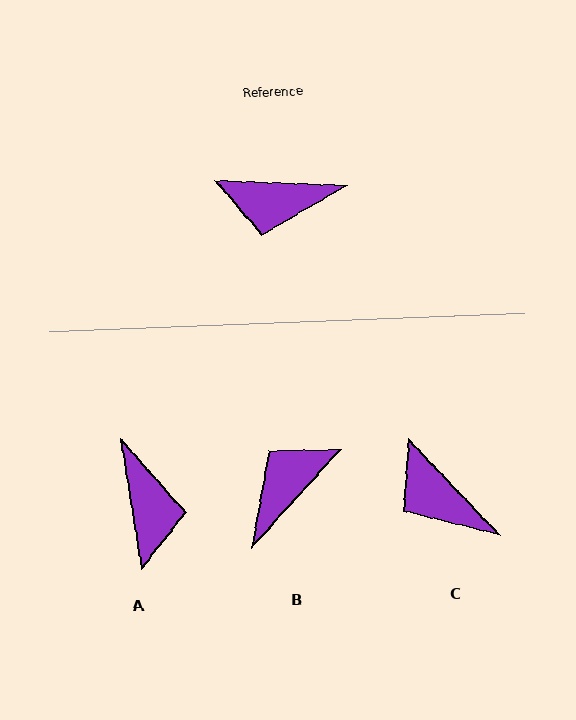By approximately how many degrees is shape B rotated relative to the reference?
Approximately 130 degrees clockwise.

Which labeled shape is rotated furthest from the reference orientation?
B, about 130 degrees away.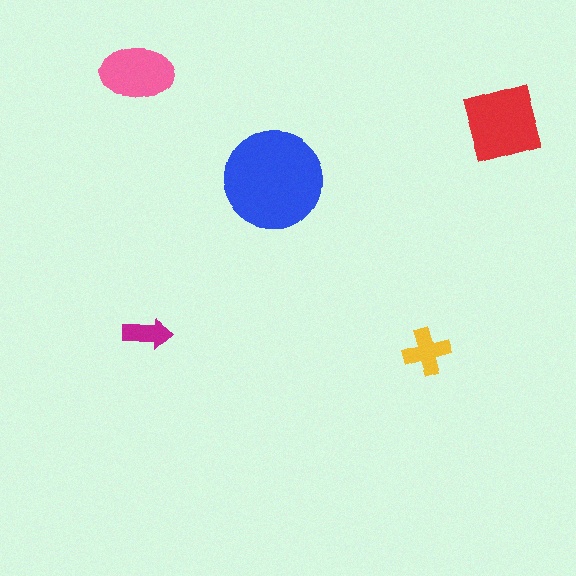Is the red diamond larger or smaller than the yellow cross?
Larger.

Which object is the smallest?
The magenta arrow.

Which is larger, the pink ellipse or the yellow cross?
The pink ellipse.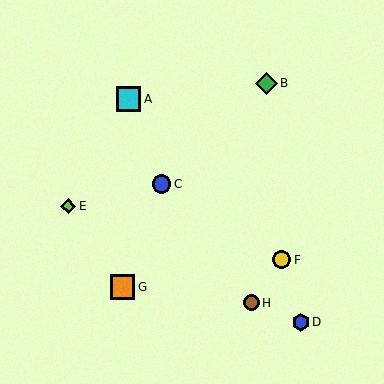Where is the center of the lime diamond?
The center of the lime diamond is at (68, 206).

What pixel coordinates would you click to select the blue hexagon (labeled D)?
Click at (301, 322) to select the blue hexagon D.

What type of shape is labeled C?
Shape C is a blue circle.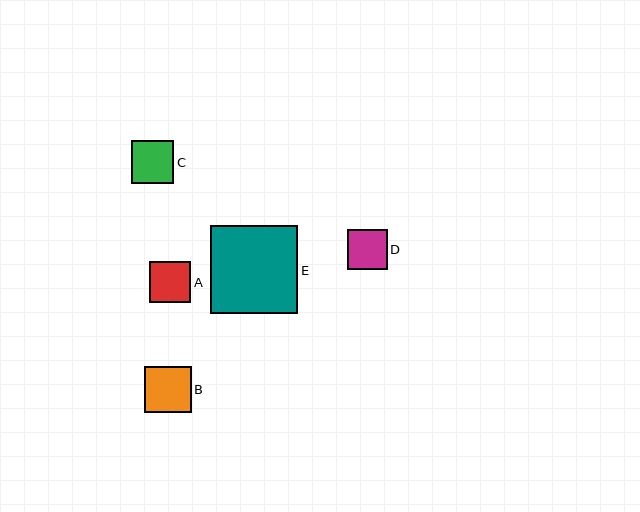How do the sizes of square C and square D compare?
Square C and square D are approximately the same size.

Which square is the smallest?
Square D is the smallest with a size of approximately 40 pixels.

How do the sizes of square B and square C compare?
Square B and square C are approximately the same size.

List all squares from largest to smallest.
From largest to smallest: E, B, C, A, D.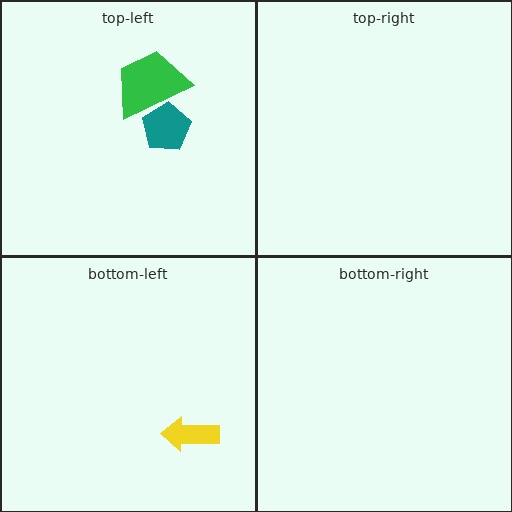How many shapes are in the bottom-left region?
1.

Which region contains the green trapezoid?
The top-left region.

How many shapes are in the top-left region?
2.